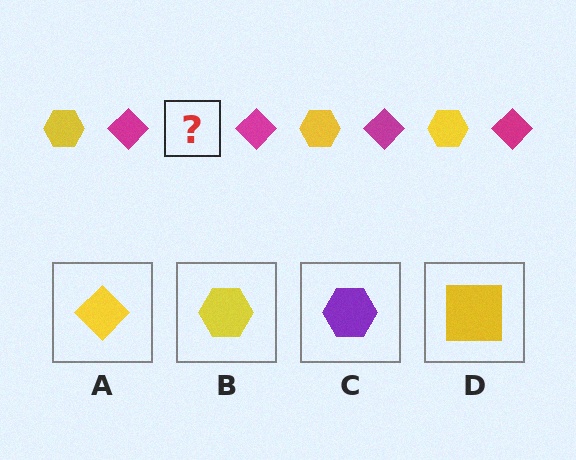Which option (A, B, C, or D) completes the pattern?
B.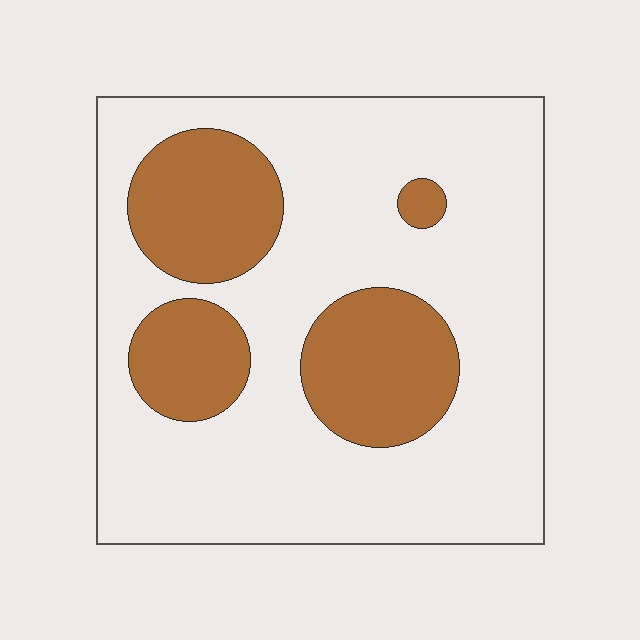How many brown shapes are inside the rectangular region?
4.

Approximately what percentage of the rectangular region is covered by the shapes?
Approximately 25%.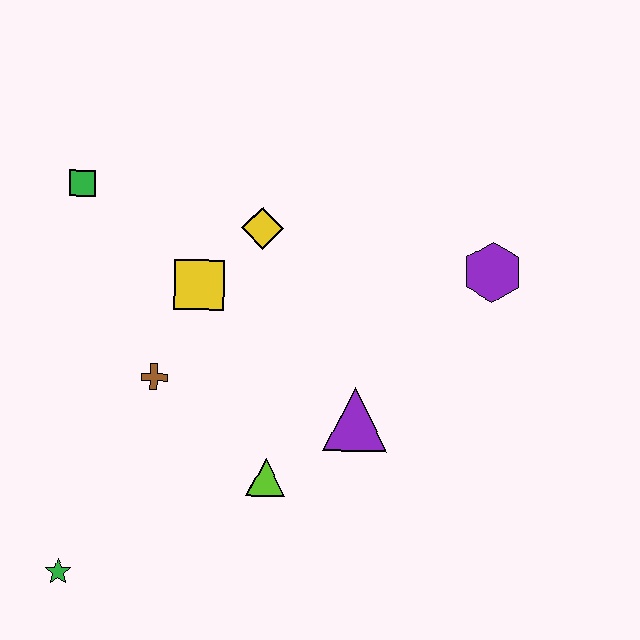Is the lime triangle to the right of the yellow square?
Yes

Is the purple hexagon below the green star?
No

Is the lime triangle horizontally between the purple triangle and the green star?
Yes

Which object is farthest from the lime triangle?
The green square is farthest from the lime triangle.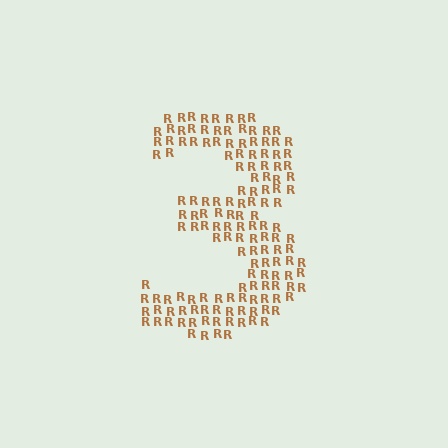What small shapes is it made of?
It is made of small letter R's.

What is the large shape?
The large shape is the digit 3.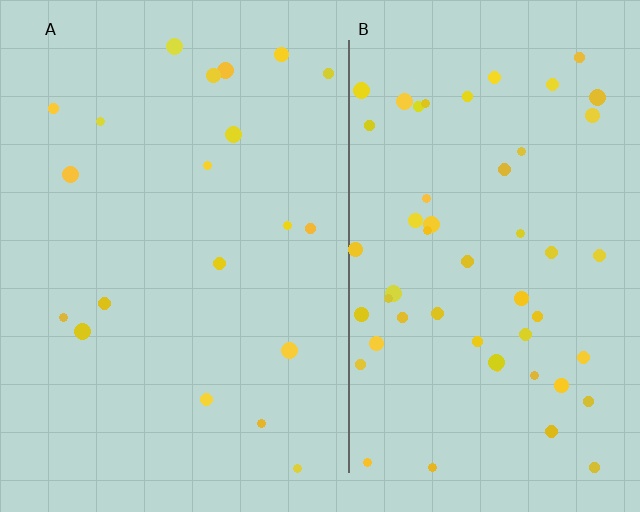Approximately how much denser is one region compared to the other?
Approximately 2.6× — region B over region A.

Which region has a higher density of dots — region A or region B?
B (the right).